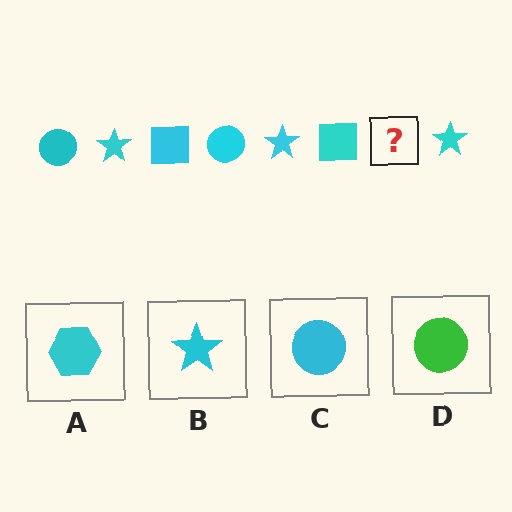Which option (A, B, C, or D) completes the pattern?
C.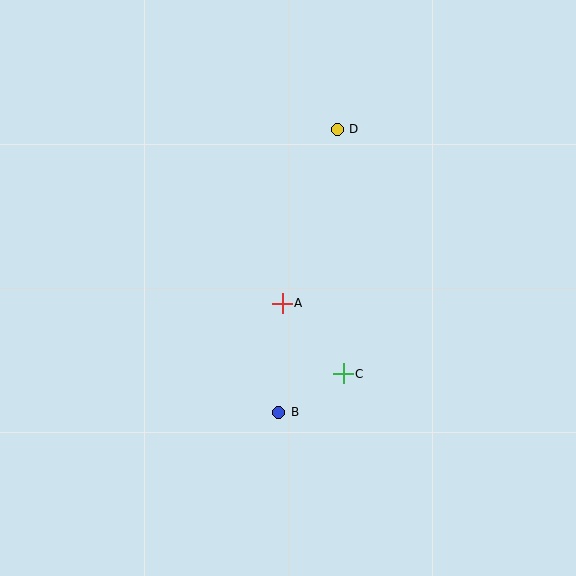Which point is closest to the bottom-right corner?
Point C is closest to the bottom-right corner.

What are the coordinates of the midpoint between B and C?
The midpoint between B and C is at (311, 393).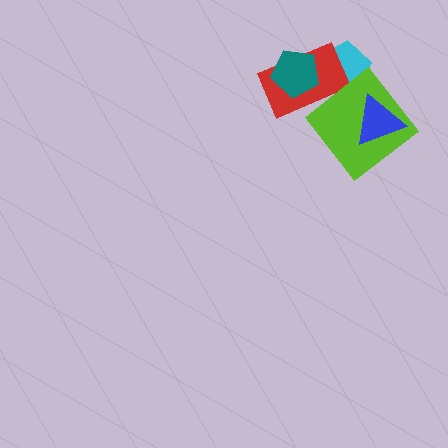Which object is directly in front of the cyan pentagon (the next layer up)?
The red rectangle is directly in front of the cyan pentagon.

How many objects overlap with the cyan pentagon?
2 objects overlap with the cyan pentagon.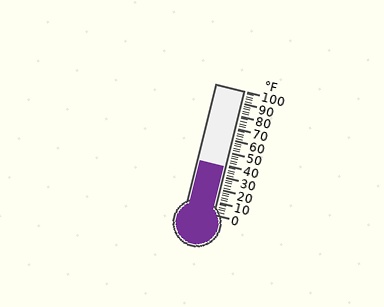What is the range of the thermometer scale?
The thermometer scale ranges from 0°F to 100°F.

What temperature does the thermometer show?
The thermometer shows approximately 38°F.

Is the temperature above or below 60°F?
The temperature is below 60°F.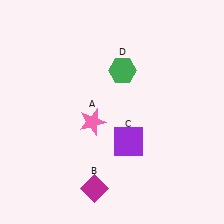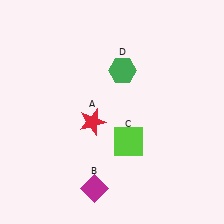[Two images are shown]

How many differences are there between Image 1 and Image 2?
There are 2 differences between the two images.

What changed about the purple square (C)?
In Image 1, C is purple. In Image 2, it changed to lime.